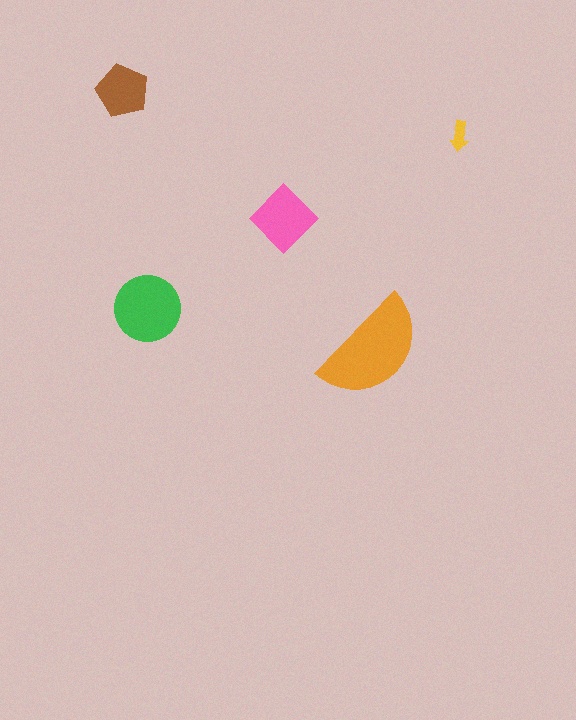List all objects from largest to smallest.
The orange semicircle, the green circle, the pink diamond, the brown pentagon, the yellow arrow.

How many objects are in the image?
There are 5 objects in the image.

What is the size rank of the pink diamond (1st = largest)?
3rd.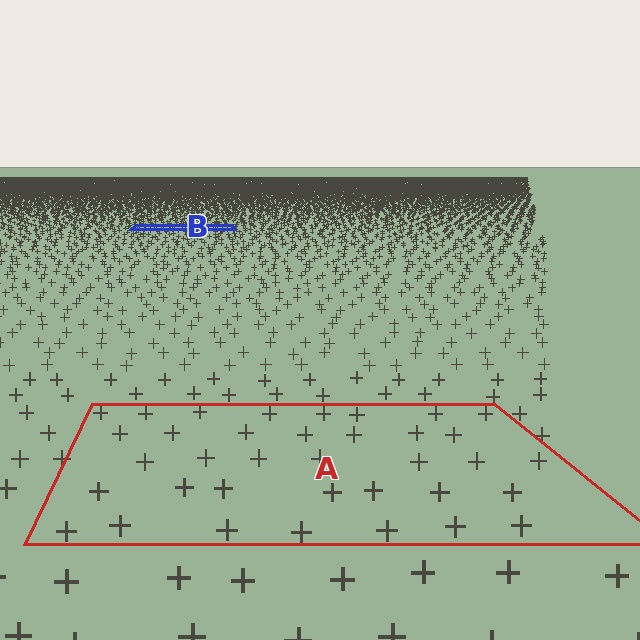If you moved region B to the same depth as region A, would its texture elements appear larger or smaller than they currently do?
They would appear larger. At a closer depth, the same texture elements are projected at a bigger on-screen size.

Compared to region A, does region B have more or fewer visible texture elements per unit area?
Region B has more texture elements per unit area — they are packed more densely because it is farther away.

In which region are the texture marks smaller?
The texture marks are smaller in region B, because it is farther away.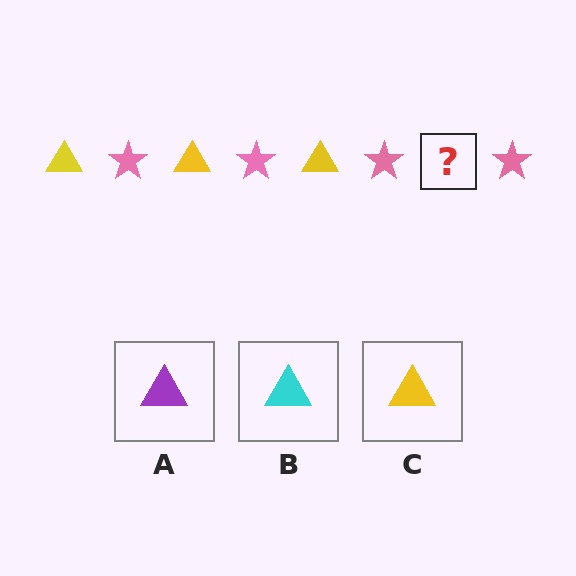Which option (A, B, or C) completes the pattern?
C.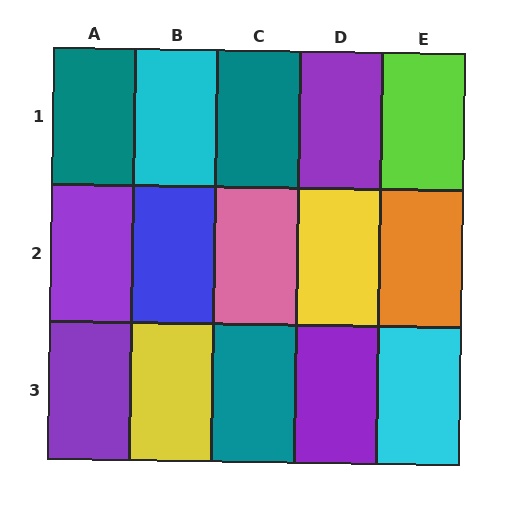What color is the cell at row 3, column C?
Teal.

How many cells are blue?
1 cell is blue.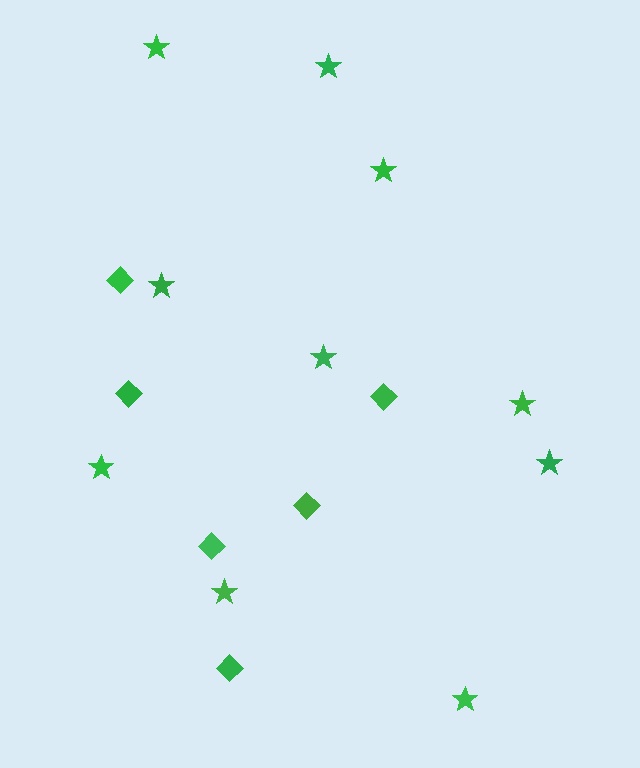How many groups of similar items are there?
There are 2 groups: one group of stars (10) and one group of diamonds (6).